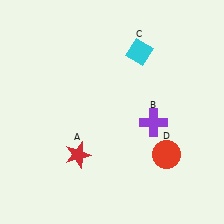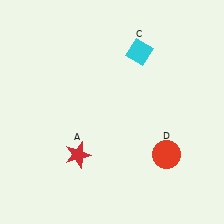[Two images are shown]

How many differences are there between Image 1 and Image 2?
There is 1 difference between the two images.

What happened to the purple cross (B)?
The purple cross (B) was removed in Image 2. It was in the bottom-right area of Image 1.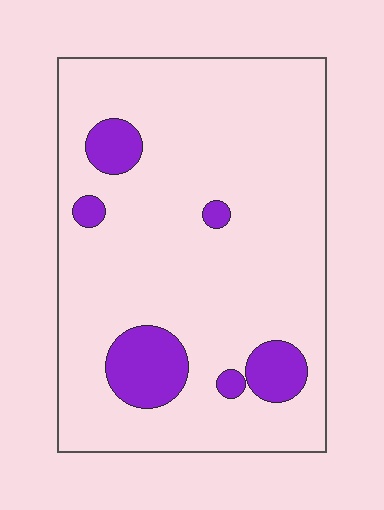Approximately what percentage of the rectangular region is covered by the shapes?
Approximately 15%.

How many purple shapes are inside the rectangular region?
6.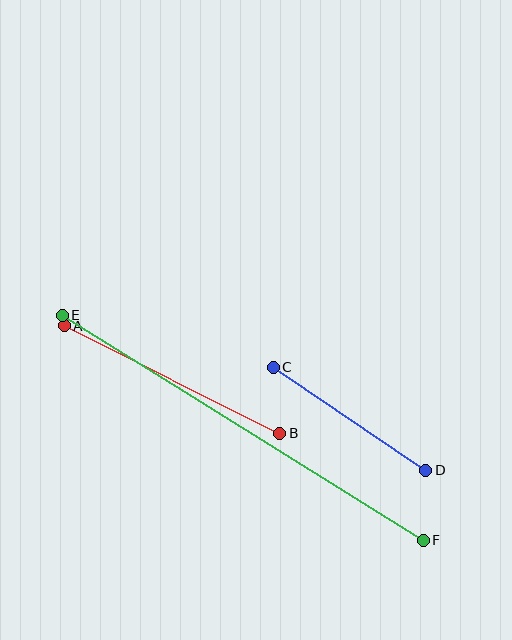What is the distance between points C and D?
The distance is approximately 184 pixels.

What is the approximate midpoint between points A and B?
The midpoint is at approximately (172, 379) pixels.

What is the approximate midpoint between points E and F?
The midpoint is at approximately (243, 428) pixels.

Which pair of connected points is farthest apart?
Points E and F are farthest apart.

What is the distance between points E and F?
The distance is approximately 426 pixels.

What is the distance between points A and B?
The distance is approximately 241 pixels.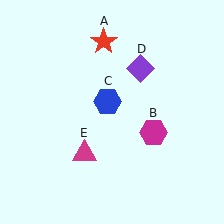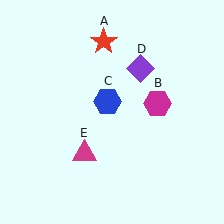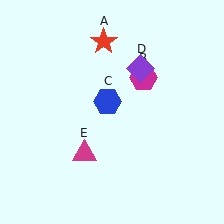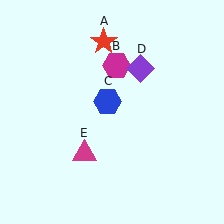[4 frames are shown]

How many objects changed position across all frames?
1 object changed position: magenta hexagon (object B).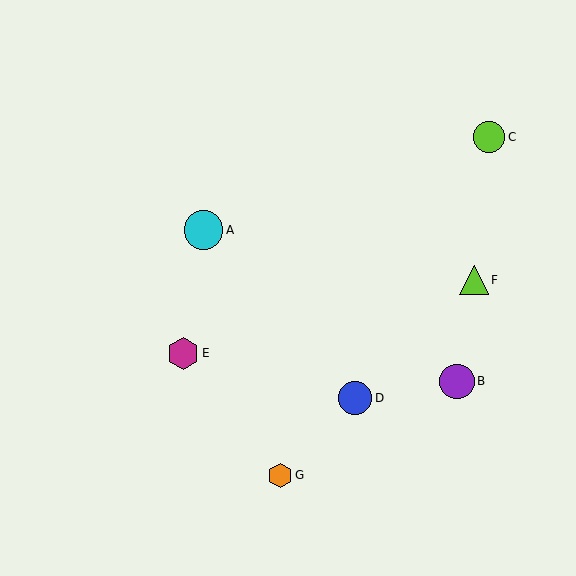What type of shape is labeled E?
Shape E is a magenta hexagon.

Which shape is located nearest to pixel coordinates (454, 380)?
The purple circle (labeled B) at (457, 381) is nearest to that location.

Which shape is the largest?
The cyan circle (labeled A) is the largest.